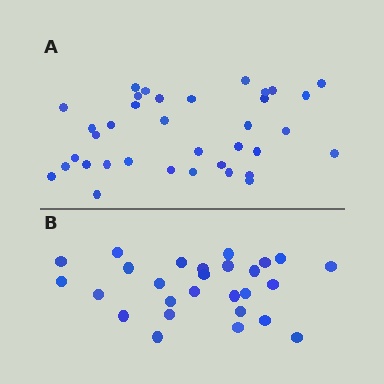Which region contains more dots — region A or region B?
Region A (the top region) has more dots.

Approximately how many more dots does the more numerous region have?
Region A has roughly 8 or so more dots than region B.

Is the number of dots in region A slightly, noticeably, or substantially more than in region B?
Region A has noticeably more, but not dramatically so. The ratio is roughly 1.3 to 1.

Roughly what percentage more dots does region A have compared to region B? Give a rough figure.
About 35% more.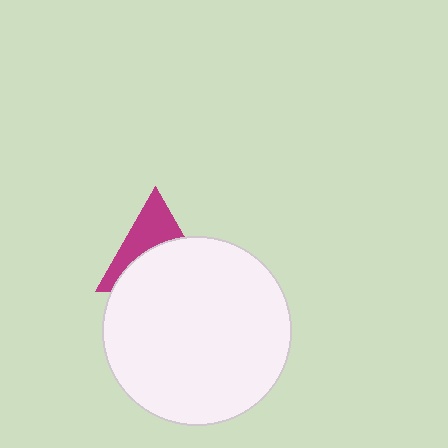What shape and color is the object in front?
The object in front is a white circle.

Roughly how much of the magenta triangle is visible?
A small part of it is visible (roughly 44%).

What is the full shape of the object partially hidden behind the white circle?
The partially hidden object is a magenta triangle.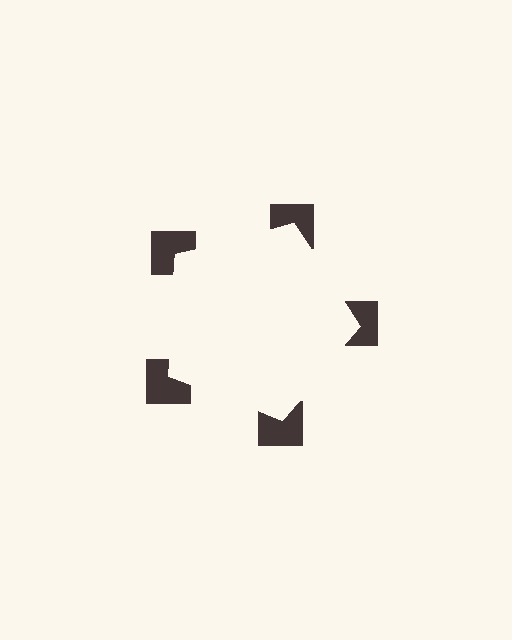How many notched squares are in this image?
There are 5 — one at each vertex of the illusory pentagon.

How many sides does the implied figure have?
5 sides.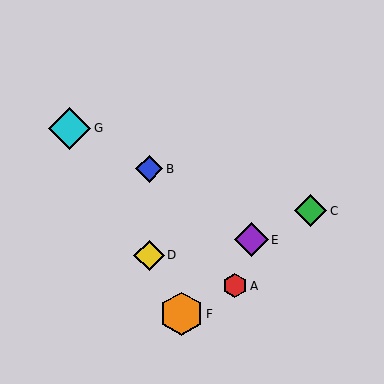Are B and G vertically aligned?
No, B is at x≈149 and G is at x≈70.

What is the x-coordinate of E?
Object E is at x≈251.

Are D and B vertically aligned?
Yes, both are at x≈149.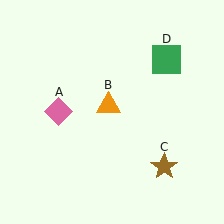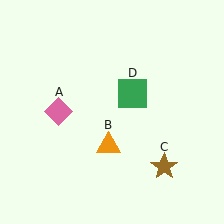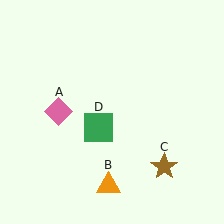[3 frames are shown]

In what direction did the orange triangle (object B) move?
The orange triangle (object B) moved down.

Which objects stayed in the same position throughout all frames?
Pink diamond (object A) and brown star (object C) remained stationary.